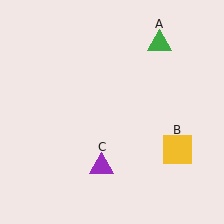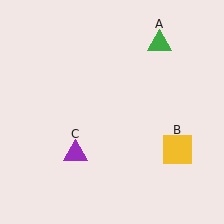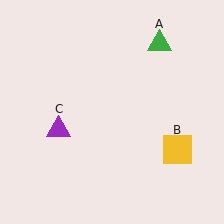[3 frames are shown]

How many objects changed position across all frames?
1 object changed position: purple triangle (object C).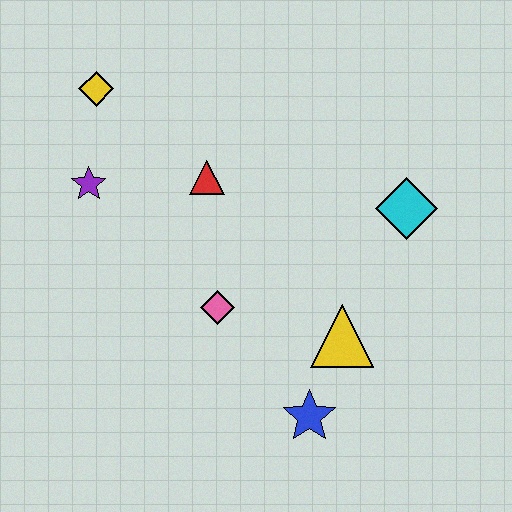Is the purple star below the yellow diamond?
Yes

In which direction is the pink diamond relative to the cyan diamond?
The pink diamond is to the left of the cyan diamond.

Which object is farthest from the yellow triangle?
The yellow diamond is farthest from the yellow triangle.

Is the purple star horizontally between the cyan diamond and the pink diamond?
No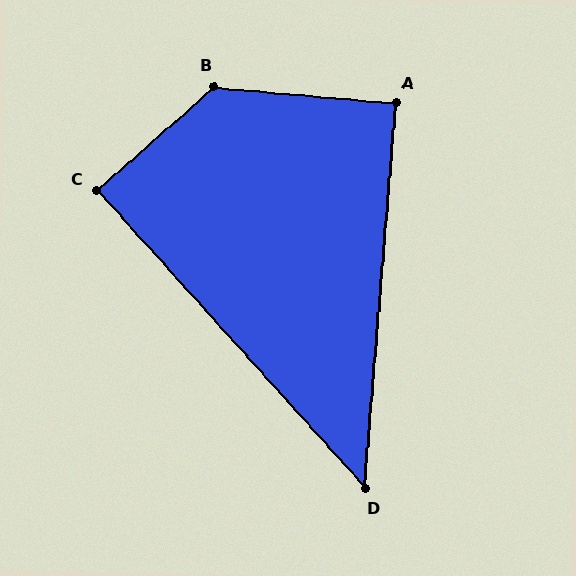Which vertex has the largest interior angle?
B, at approximately 133 degrees.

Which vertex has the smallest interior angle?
D, at approximately 47 degrees.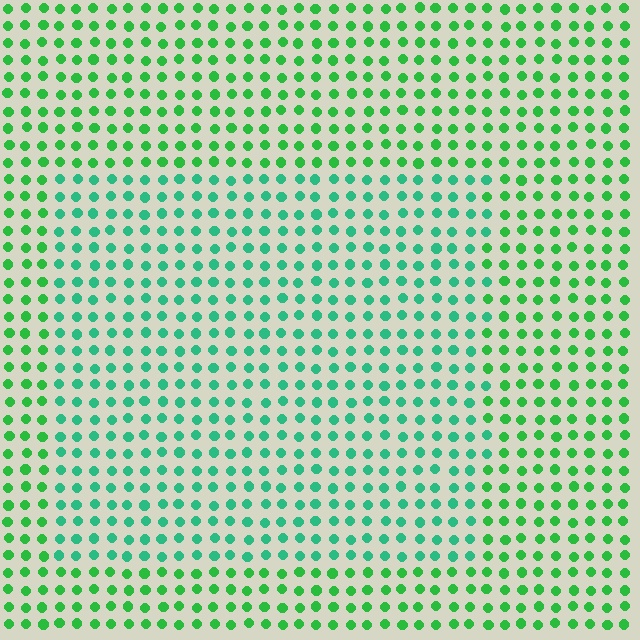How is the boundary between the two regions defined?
The boundary is defined purely by a slight shift in hue (about 29 degrees). Spacing, size, and orientation are identical on both sides.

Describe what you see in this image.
The image is filled with small green elements in a uniform arrangement. A rectangle-shaped region is visible where the elements are tinted to a slightly different hue, forming a subtle color boundary.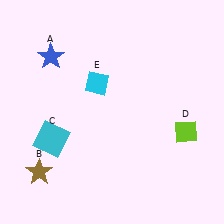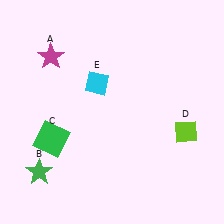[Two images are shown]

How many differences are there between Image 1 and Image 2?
There are 3 differences between the two images.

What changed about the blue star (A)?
In Image 1, A is blue. In Image 2, it changed to magenta.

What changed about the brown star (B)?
In Image 1, B is brown. In Image 2, it changed to green.